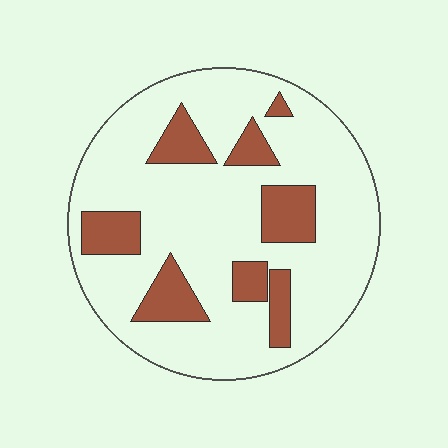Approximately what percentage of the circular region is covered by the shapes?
Approximately 20%.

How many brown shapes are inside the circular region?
8.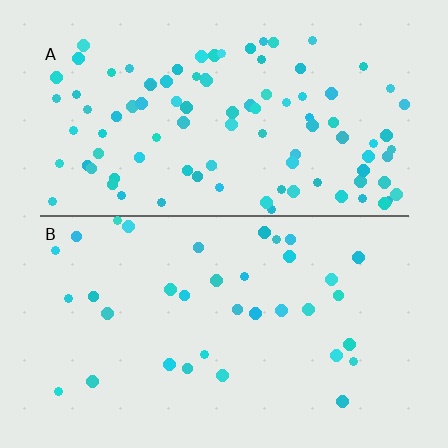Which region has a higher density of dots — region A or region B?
A (the top).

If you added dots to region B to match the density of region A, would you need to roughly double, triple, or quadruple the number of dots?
Approximately triple.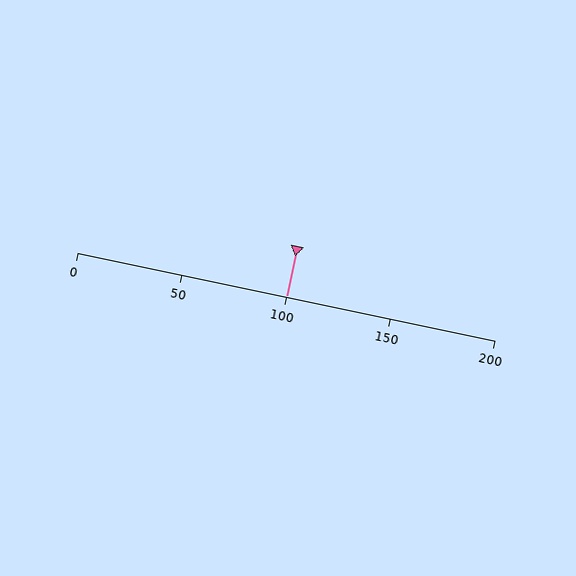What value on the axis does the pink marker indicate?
The marker indicates approximately 100.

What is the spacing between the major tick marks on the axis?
The major ticks are spaced 50 apart.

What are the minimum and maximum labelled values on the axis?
The axis runs from 0 to 200.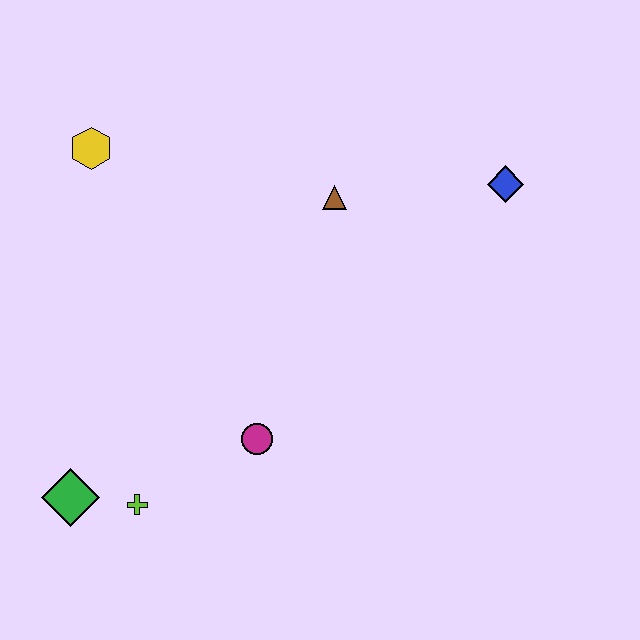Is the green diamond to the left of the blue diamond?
Yes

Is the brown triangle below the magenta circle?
No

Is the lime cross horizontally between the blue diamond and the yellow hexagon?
Yes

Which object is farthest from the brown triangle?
The green diamond is farthest from the brown triangle.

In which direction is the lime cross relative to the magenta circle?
The lime cross is to the left of the magenta circle.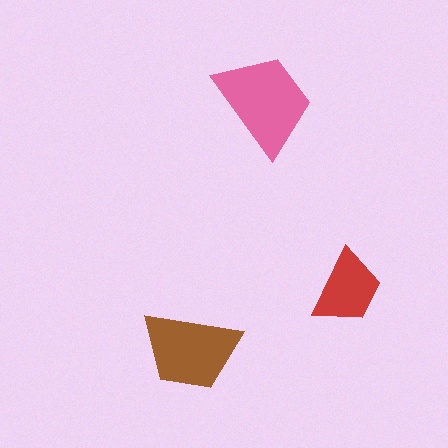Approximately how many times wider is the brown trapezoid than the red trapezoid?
About 1.5 times wider.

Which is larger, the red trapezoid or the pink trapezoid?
The pink one.